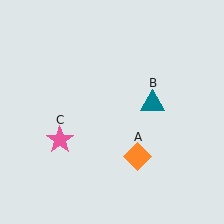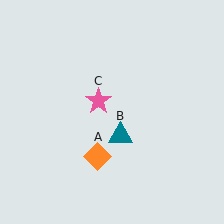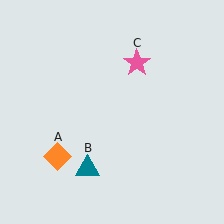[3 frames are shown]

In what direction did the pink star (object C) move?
The pink star (object C) moved up and to the right.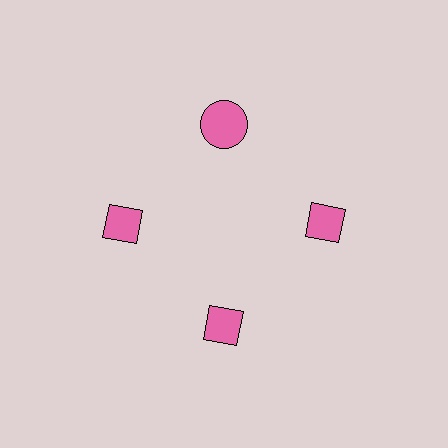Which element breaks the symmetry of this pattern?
The pink circle at roughly the 12 o'clock position breaks the symmetry. All other shapes are pink diamonds.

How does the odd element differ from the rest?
It has a different shape: circle instead of diamond.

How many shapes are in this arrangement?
There are 4 shapes arranged in a ring pattern.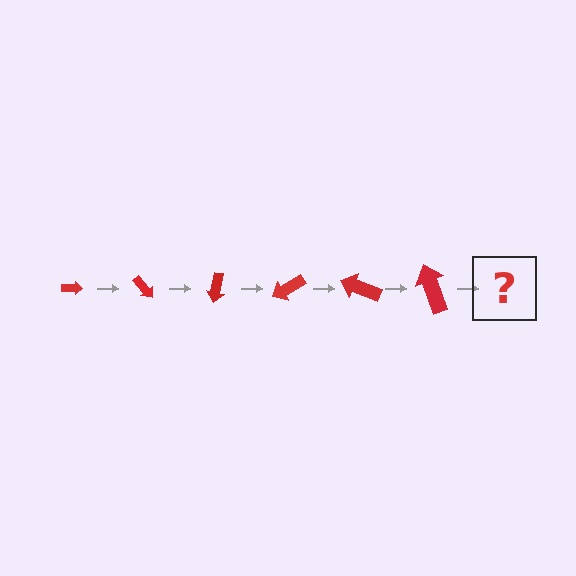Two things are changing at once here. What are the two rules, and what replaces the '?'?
The two rules are that the arrow grows larger each step and it rotates 50 degrees each step. The '?' should be an arrow, larger than the previous one and rotated 300 degrees from the start.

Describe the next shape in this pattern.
It should be an arrow, larger than the previous one and rotated 300 degrees from the start.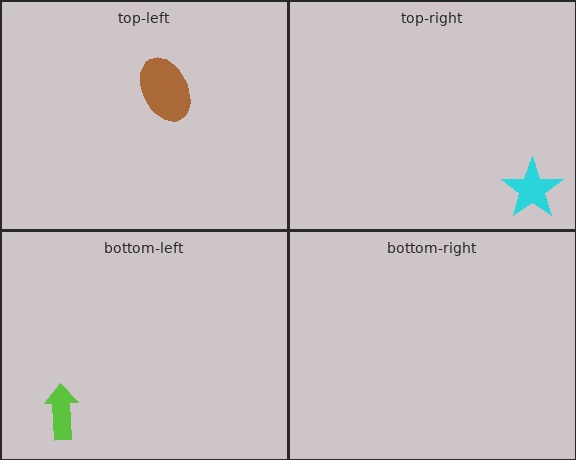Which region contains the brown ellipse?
The top-left region.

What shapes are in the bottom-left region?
The lime arrow.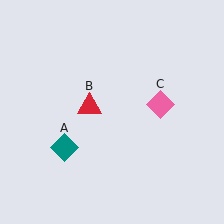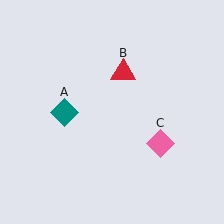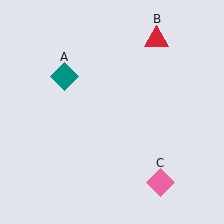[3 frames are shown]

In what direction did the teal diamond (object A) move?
The teal diamond (object A) moved up.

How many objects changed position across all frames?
3 objects changed position: teal diamond (object A), red triangle (object B), pink diamond (object C).